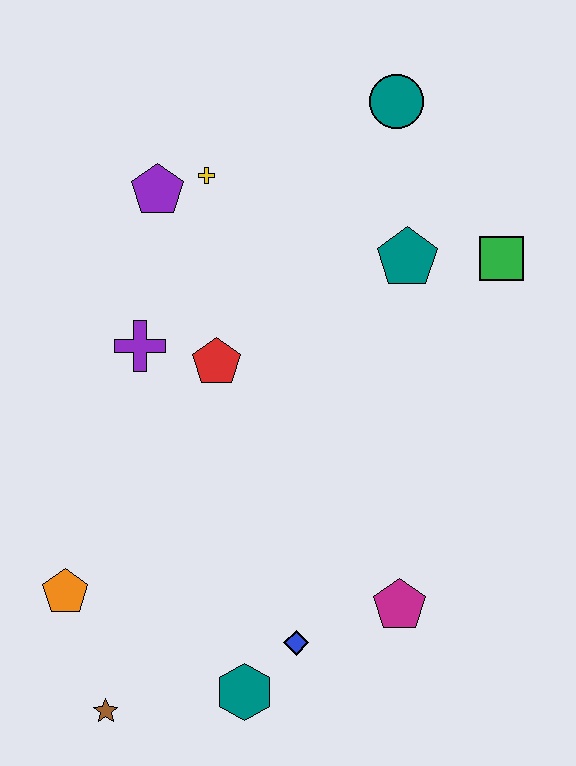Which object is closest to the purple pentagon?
The yellow cross is closest to the purple pentagon.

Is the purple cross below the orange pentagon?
No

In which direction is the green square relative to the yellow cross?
The green square is to the right of the yellow cross.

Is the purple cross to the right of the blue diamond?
No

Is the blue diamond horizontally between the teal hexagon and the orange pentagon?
No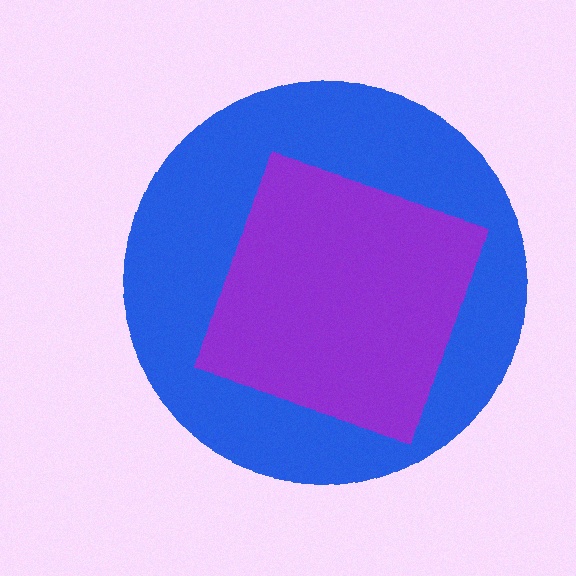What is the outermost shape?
The blue circle.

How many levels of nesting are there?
2.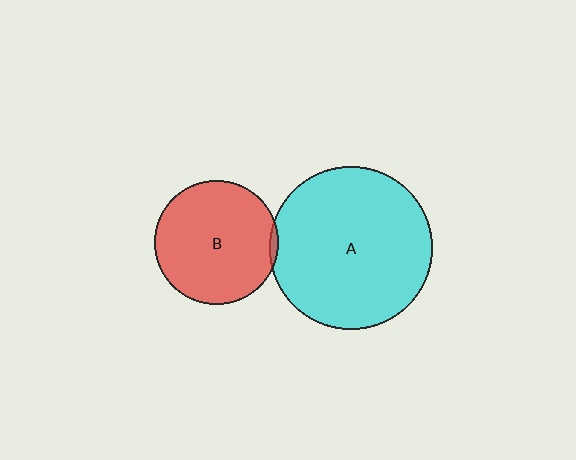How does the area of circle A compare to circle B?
Approximately 1.7 times.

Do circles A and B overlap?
Yes.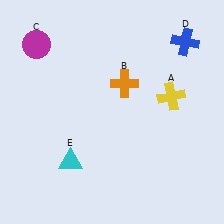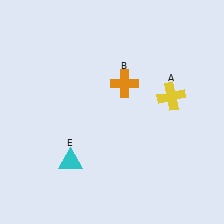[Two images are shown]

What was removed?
The blue cross (D), the magenta circle (C) were removed in Image 2.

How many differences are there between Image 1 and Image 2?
There are 2 differences between the two images.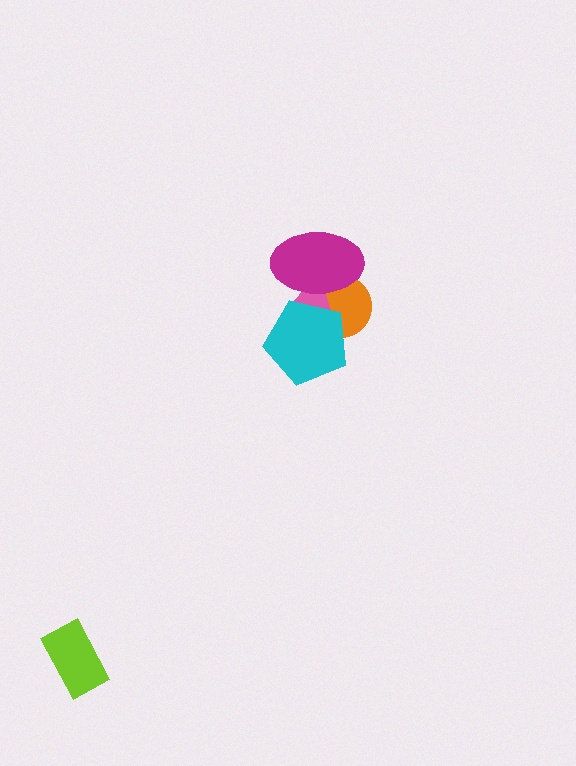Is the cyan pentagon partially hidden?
No, no other shape covers it.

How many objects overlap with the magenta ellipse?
3 objects overlap with the magenta ellipse.